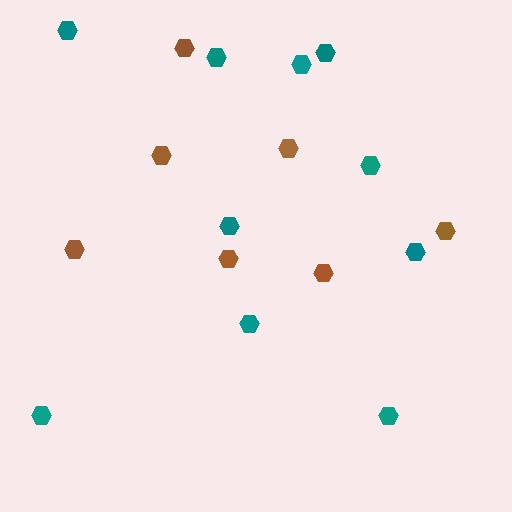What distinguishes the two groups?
There are 2 groups: one group of teal hexagons (10) and one group of brown hexagons (7).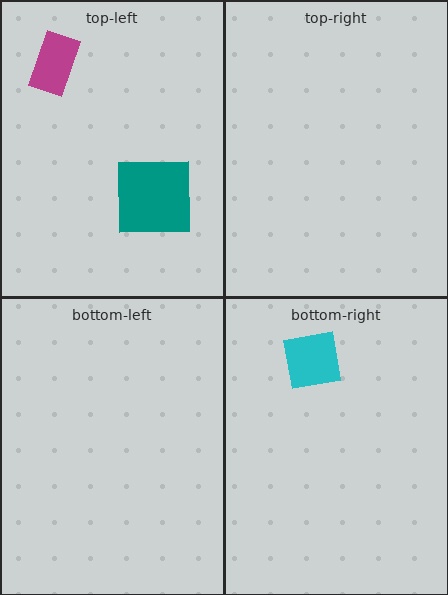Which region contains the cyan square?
The bottom-right region.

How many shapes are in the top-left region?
2.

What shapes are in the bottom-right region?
The cyan square.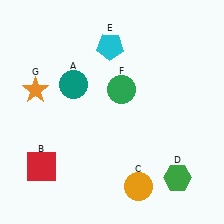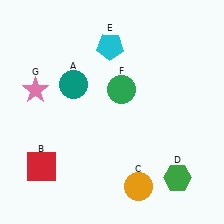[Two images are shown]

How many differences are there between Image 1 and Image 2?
There is 1 difference between the two images.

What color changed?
The star (G) changed from orange in Image 1 to pink in Image 2.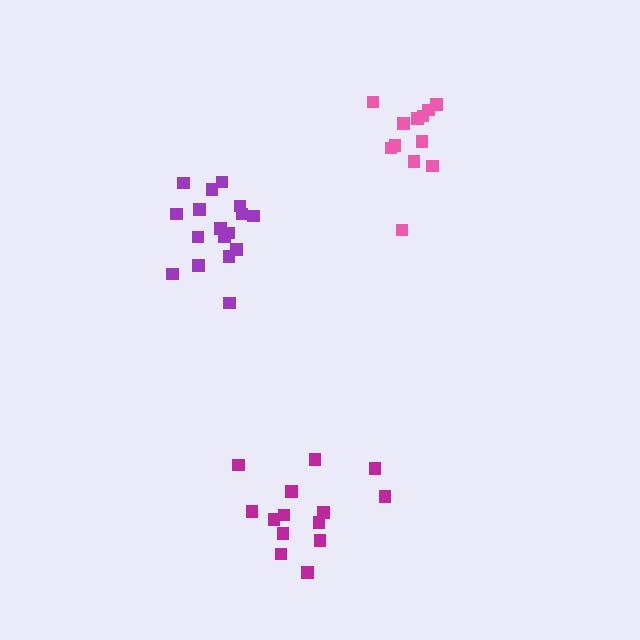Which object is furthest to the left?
The purple cluster is leftmost.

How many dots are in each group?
Group 1: 12 dots, Group 2: 14 dots, Group 3: 17 dots (43 total).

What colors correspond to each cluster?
The clusters are colored: pink, magenta, purple.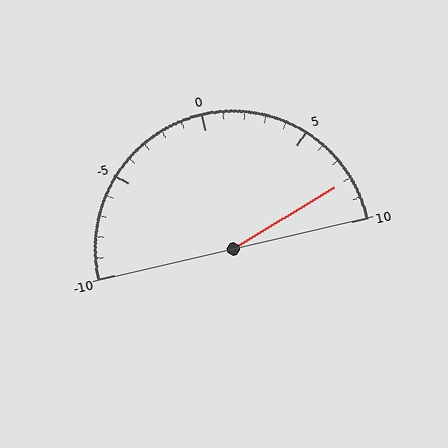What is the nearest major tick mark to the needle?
The nearest major tick mark is 10.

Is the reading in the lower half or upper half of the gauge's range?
The reading is in the upper half of the range (-10 to 10).